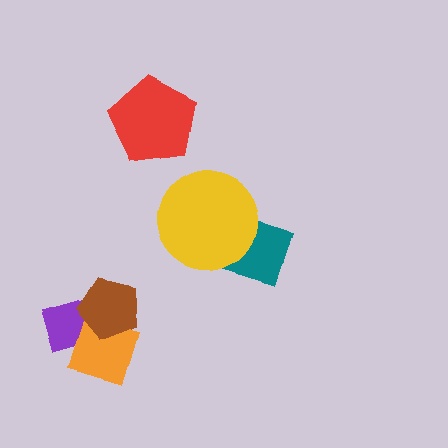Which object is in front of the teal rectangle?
The yellow circle is in front of the teal rectangle.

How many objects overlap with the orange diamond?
2 objects overlap with the orange diamond.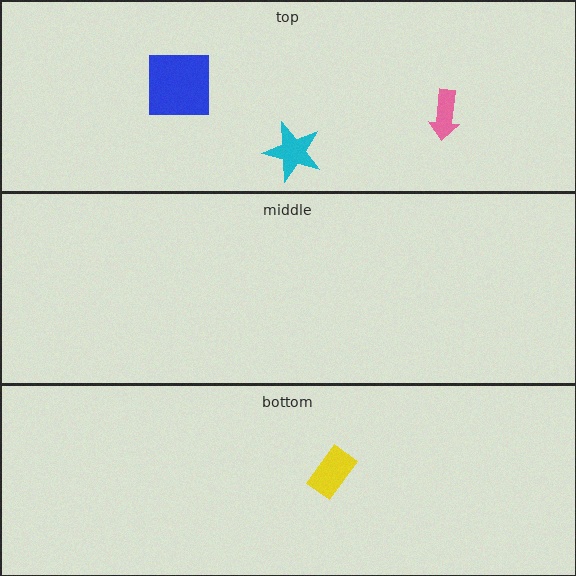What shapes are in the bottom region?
The yellow rectangle.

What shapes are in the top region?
The cyan star, the blue square, the pink arrow.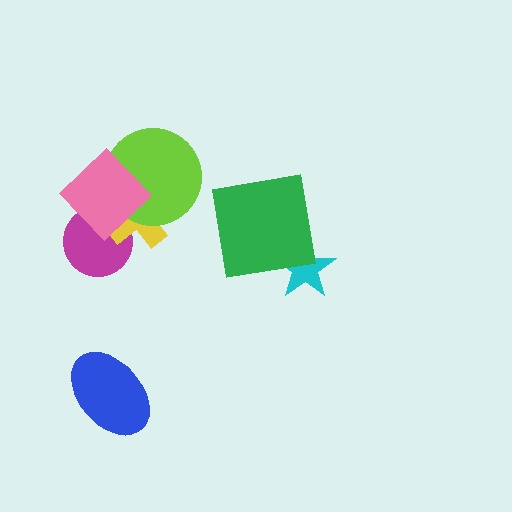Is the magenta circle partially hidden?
Yes, it is partially covered by another shape.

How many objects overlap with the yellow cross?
3 objects overlap with the yellow cross.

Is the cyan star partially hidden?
Yes, it is partially covered by another shape.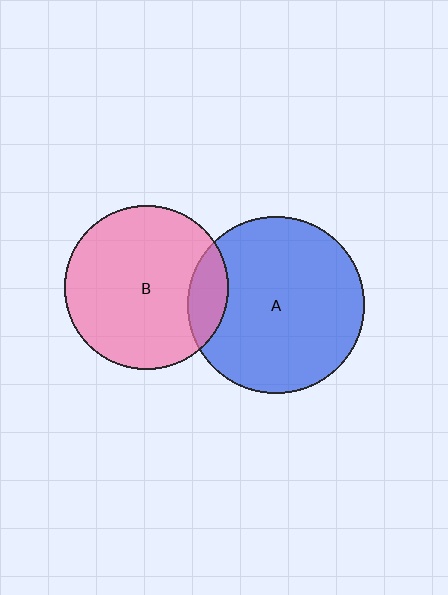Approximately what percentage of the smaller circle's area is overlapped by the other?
Approximately 15%.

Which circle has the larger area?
Circle A (blue).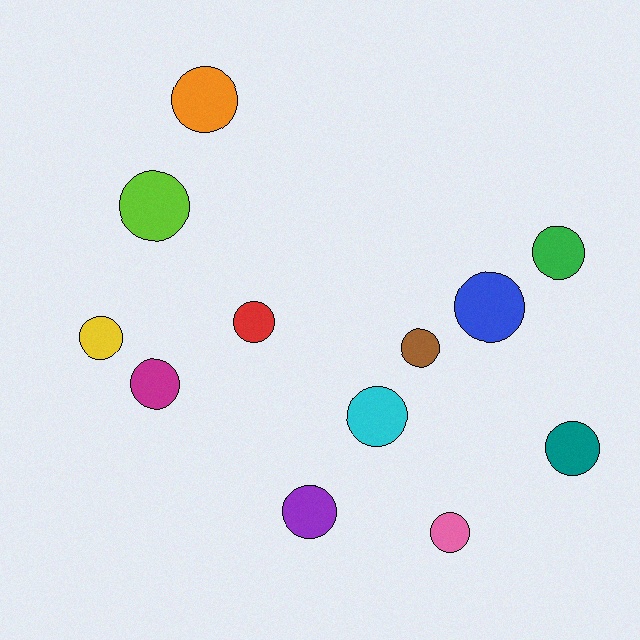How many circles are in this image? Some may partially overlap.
There are 12 circles.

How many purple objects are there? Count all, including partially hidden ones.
There is 1 purple object.